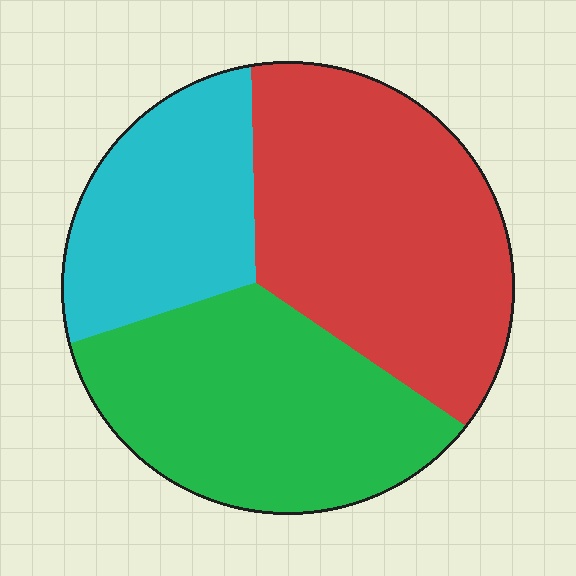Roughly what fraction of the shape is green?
Green covers 35% of the shape.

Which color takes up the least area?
Cyan, at roughly 25%.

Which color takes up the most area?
Red, at roughly 40%.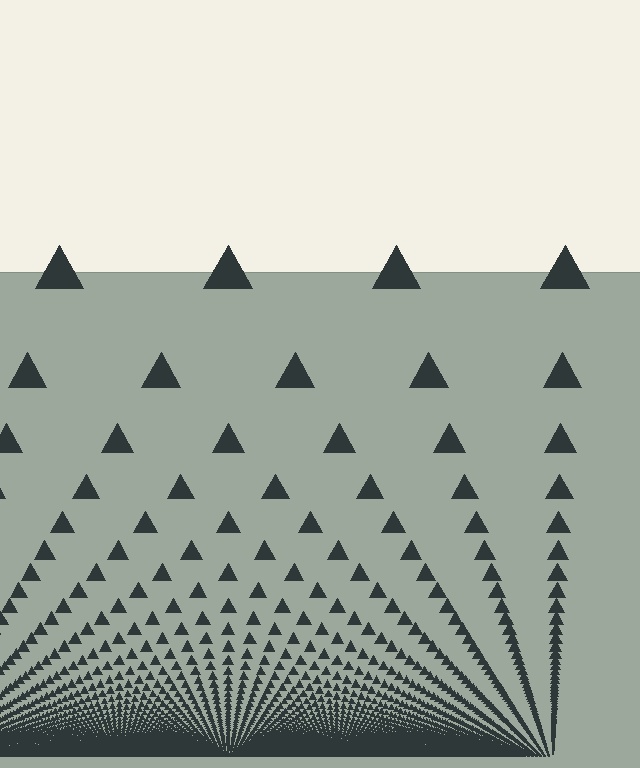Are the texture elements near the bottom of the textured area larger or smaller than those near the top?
Smaller. The gradient is inverted — elements near the bottom are smaller and denser.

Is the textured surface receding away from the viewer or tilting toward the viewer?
The surface appears to tilt toward the viewer. Texture elements get larger and sparser toward the top.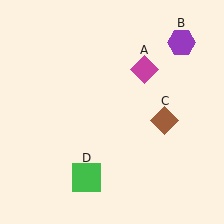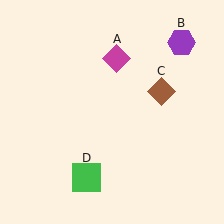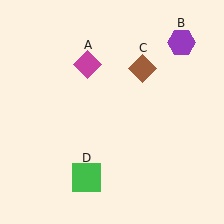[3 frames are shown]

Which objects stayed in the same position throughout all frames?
Purple hexagon (object B) and green square (object D) remained stationary.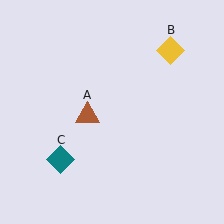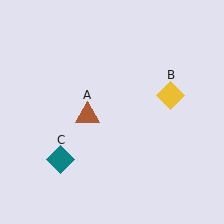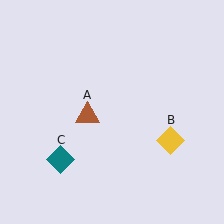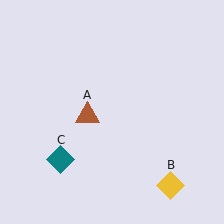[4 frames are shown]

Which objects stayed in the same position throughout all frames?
Brown triangle (object A) and teal diamond (object C) remained stationary.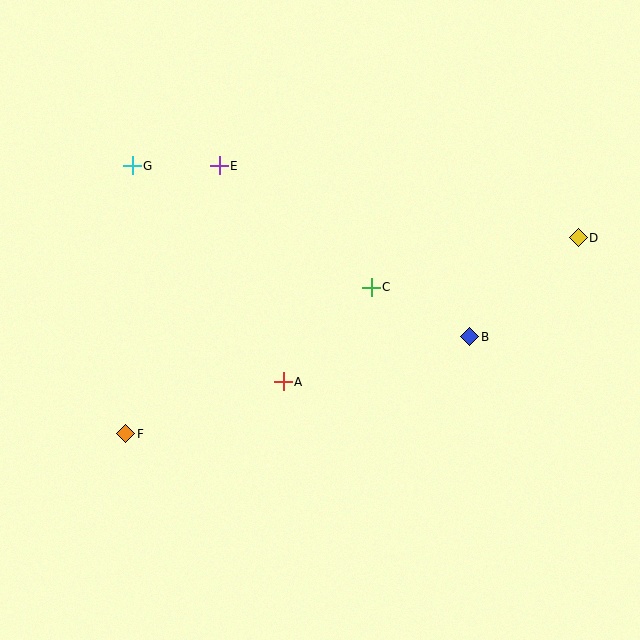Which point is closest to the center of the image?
Point C at (371, 287) is closest to the center.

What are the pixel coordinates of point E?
Point E is at (219, 166).